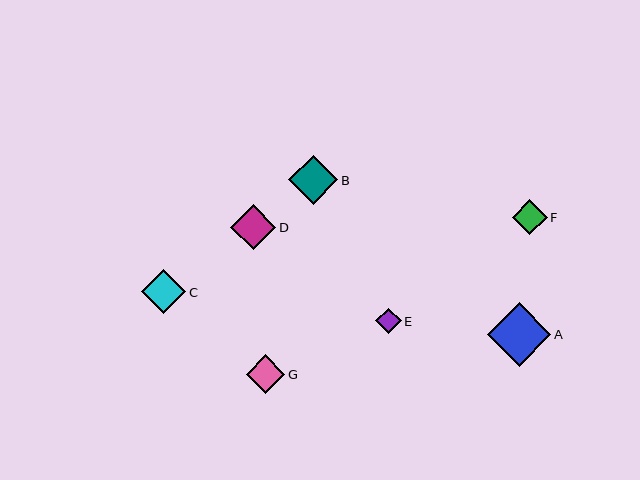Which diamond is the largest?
Diamond A is the largest with a size of approximately 64 pixels.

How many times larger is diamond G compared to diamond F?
Diamond G is approximately 1.1 times the size of diamond F.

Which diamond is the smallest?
Diamond E is the smallest with a size of approximately 25 pixels.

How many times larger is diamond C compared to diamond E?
Diamond C is approximately 1.8 times the size of diamond E.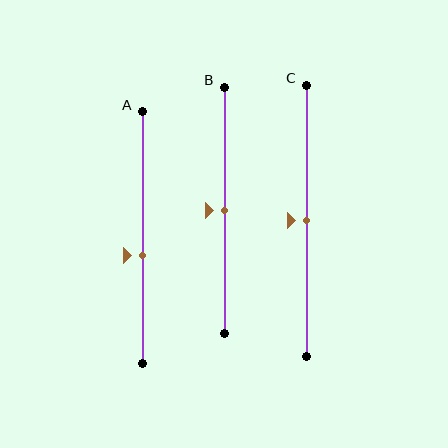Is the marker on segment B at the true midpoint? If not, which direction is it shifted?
Yes, the marker on segment B is at the true midpoint.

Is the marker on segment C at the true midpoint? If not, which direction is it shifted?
Yes, the marker on segment C is at the true midpoint.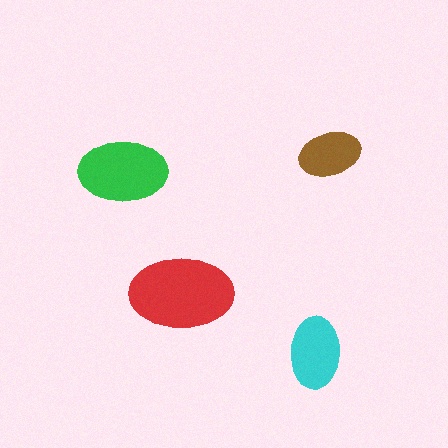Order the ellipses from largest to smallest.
the red one, the green one, the cyan one, the brown one.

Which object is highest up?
The brown ellipse is topmost.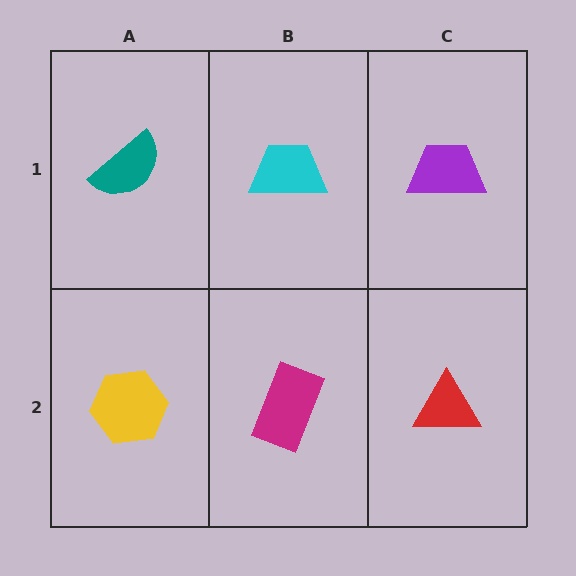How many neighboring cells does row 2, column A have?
2.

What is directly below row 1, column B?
A magenta rectangle.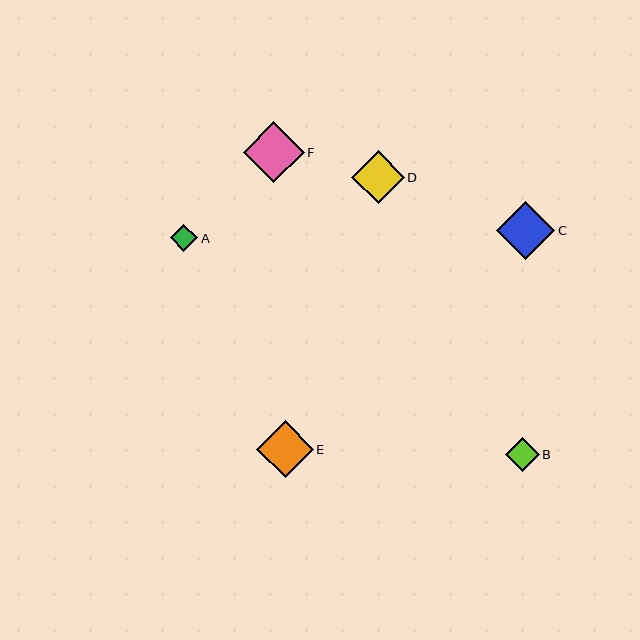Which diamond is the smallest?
Diamond A is the smallest with a size of approximately 27 pixels.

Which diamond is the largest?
Diamond F is the largest with a size of approximately 61 pixels.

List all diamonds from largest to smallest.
From largest to smallest: F, C, E, D, B, A.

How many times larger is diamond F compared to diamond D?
Diamond F is approximately 1.2 times the size of diamond D.